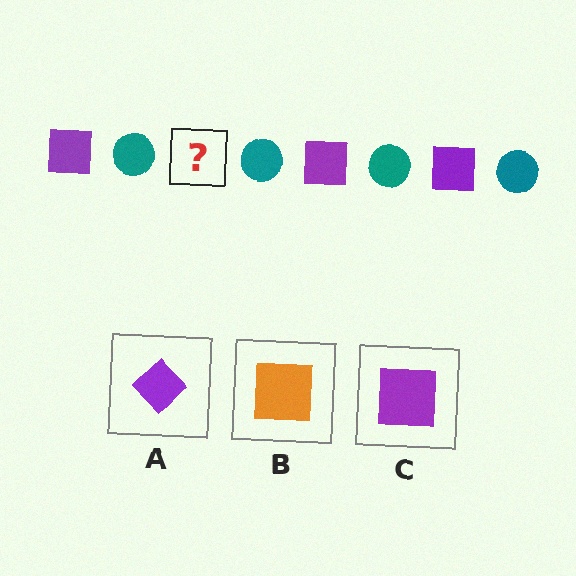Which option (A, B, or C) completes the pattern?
C.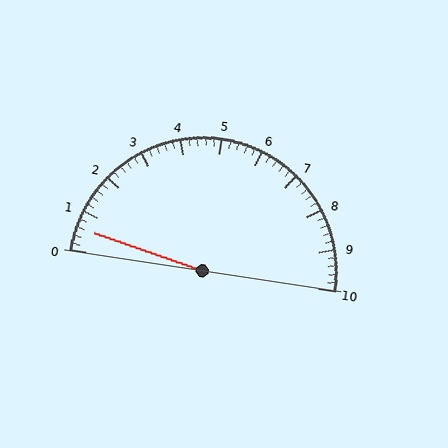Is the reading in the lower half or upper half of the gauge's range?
The reading is in the lower half of the range (0 to 10).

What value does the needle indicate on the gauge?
The needle indicates approximately 0.6.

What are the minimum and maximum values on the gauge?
The gauge ranges from 0 to 10.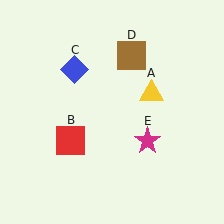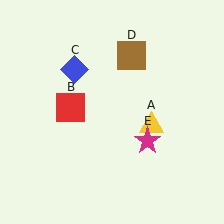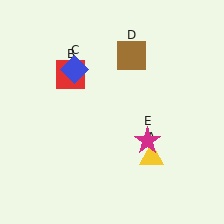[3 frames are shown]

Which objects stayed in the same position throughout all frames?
Blue diamond (object C) and brown square (object D) and magenta star (object E) remained stationary.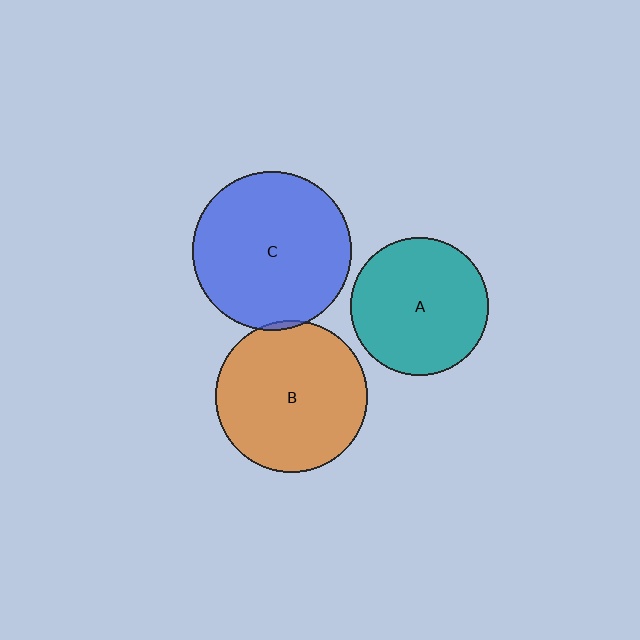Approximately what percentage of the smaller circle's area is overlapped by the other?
Approximately 5%.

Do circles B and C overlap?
Yes.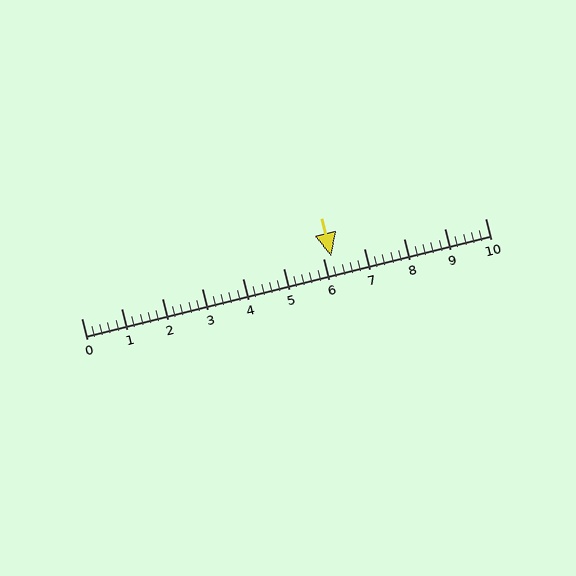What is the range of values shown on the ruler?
The ruler shows values from 0 to 10.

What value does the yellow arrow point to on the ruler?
The yellow arrow points to approximately 6.2.